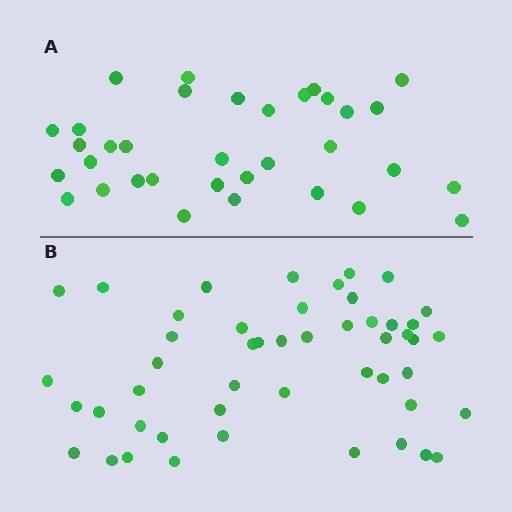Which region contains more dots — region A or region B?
Region B (the bottom region) has more dots.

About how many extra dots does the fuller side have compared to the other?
Region B has approximately 15 more dots than region A.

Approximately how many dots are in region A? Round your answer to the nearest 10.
About 30 dots. (The exact count is 34, which rounds to 30.)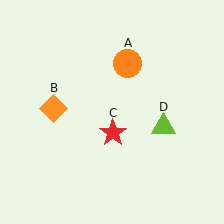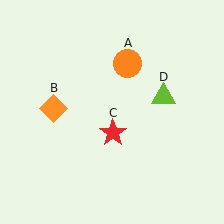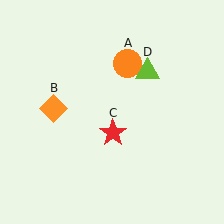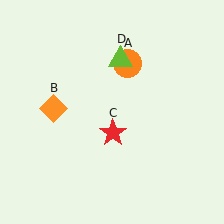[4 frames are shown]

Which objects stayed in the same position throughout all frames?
Orange circle (object A) and orange diamond (object B) and red star (object C) remained stationary.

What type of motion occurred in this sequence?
The lime triangle (object D) rotated counterclockwise around the center of the scene.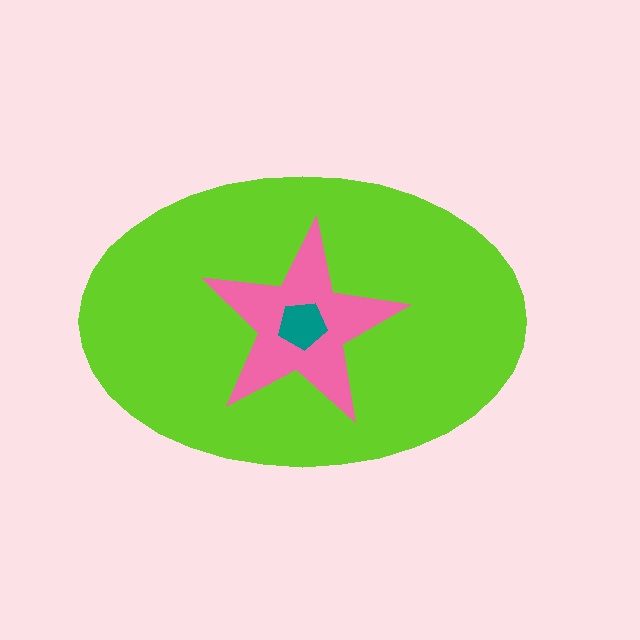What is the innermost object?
The teal pentagon.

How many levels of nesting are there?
3.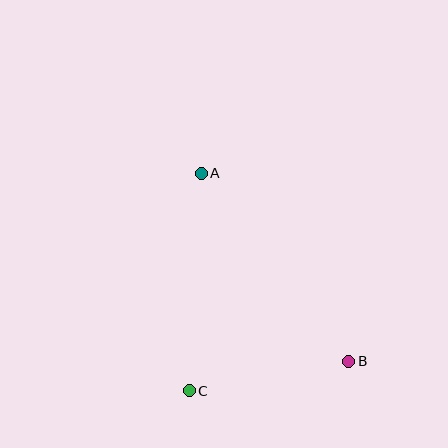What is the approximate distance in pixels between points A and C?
The distance between A and C is approximately 218 pixels.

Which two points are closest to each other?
Points B and C are closest to each other.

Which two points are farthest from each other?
Points A and B are farthest from each other.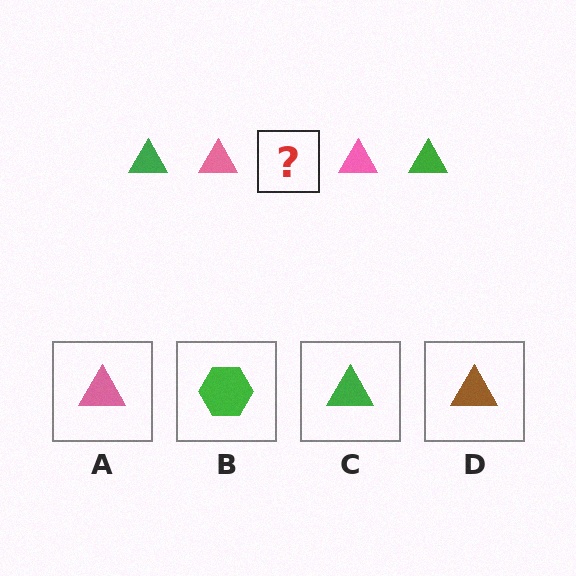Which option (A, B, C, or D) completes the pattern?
C.